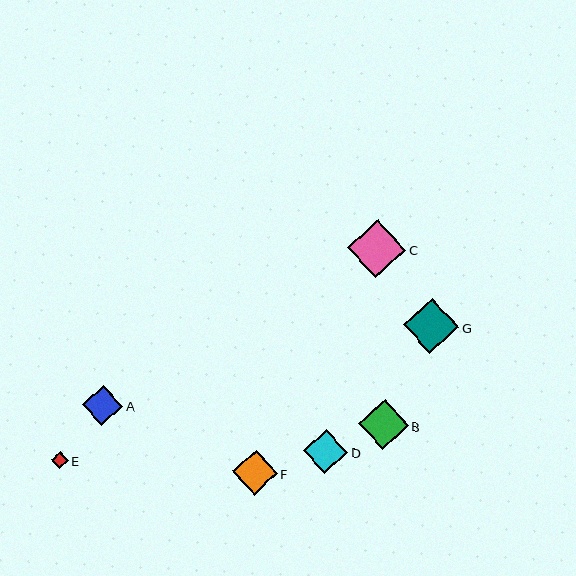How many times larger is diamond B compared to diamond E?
Diamond B is approximately 2.9 times the size of diamond E.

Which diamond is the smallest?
Diamond E is the smallest with a size of approximately 17 pixels.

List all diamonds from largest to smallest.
From largest to smallest: C, G, B, F, D, A, E.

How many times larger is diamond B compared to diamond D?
Diamond B is approximately 1.1 times the size of diamond D.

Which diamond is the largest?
Diamond C is the largest with a size of approximately 58 pixels.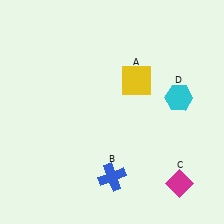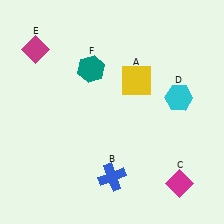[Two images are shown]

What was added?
A magenta diamond (E), a teal hexagon (F) were added in Image 2.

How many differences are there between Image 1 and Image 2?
There are 2 differences between the two images.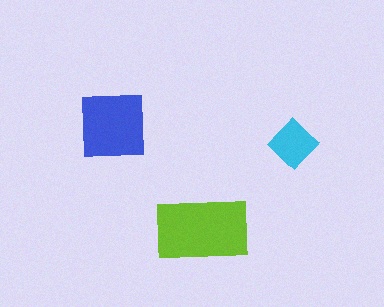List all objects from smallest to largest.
The cyan diamond, the blue square, the lime rectangle.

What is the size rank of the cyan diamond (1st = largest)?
3rd.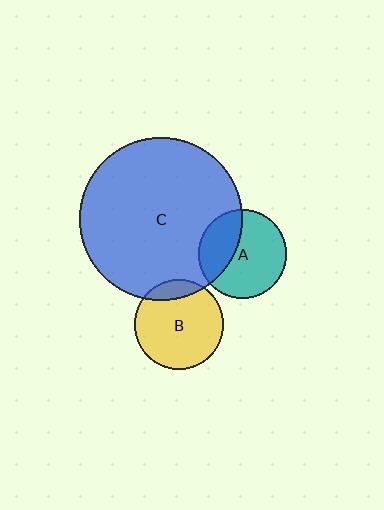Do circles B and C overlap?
Yes.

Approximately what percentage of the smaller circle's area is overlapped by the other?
Approximately 15%.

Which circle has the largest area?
Circle C (blue).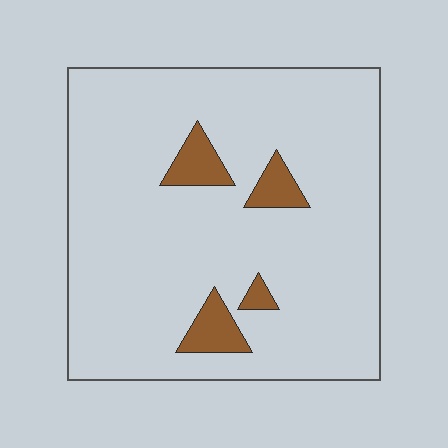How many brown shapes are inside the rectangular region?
4.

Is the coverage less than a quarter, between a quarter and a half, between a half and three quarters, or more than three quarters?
Less than a quarter.